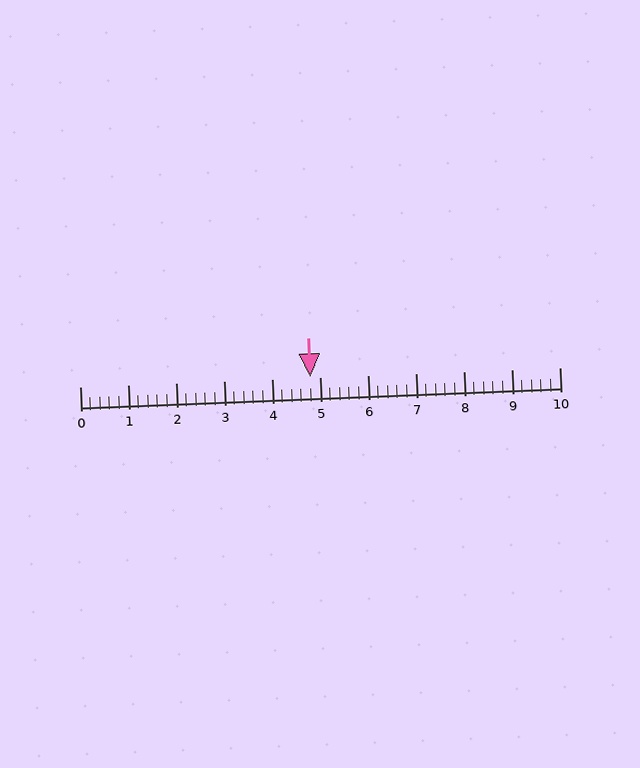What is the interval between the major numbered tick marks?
The major tick marks are spaced 1 units apart.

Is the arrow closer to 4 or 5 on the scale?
The arrow is closer to 5.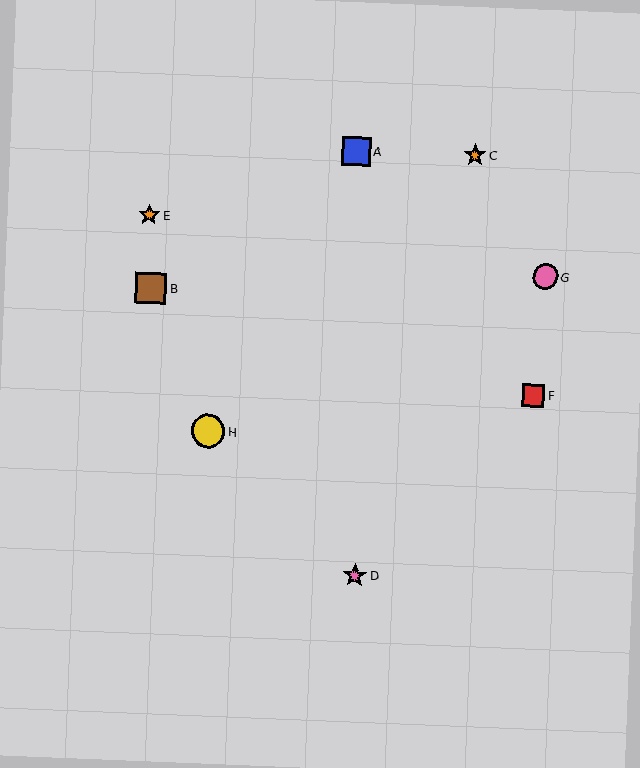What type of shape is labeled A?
Shape A is a blue square.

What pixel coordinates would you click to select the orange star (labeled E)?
Click at (149, 215) to select the orange star E.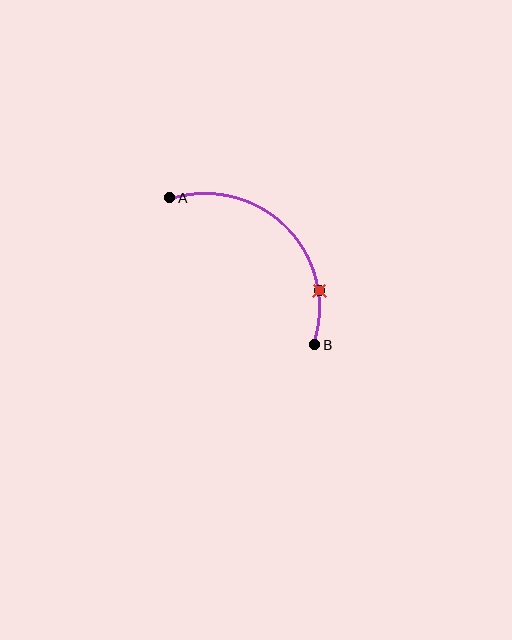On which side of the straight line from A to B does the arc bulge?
The arc bulges above and to the right of the straight line connecting A and B.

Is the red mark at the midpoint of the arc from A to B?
No. The red mark lies on the arc but is closer to endpoint B. The arc midpoint would be at the point on the curve equidistant along the arc from both A and B.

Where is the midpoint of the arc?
The arc midpoint is the point on the curve farthest from the straight line joining A and B. It sits above and to the right of that line.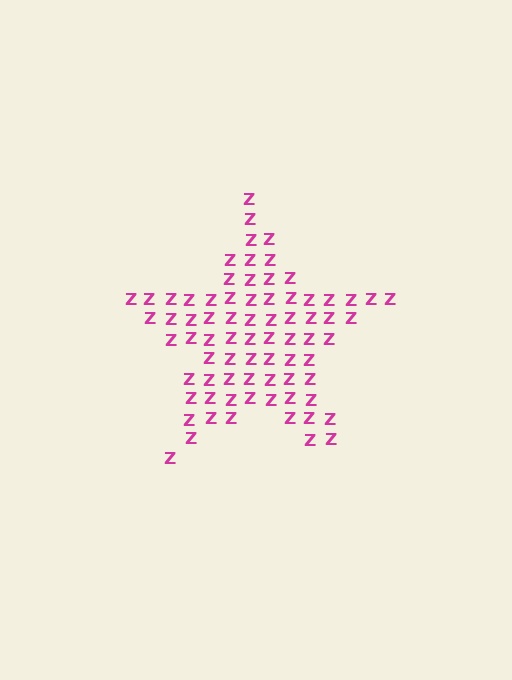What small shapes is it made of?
It is made of small letter Z's.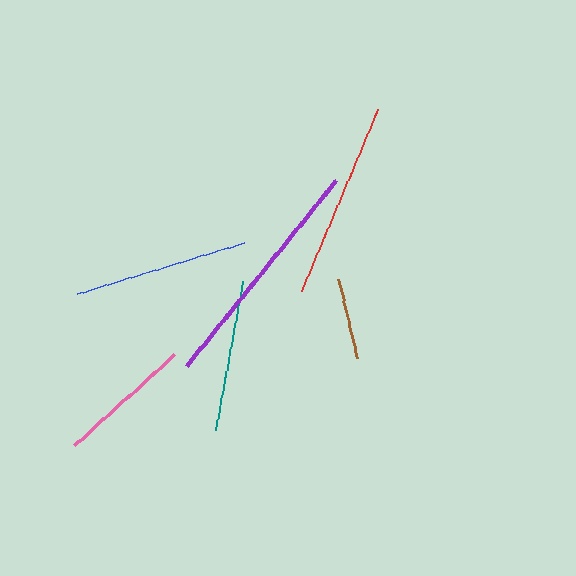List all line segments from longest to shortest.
From longest to shortest: purple, red, blue, teal, pink, brown.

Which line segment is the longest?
The purple line is the longest at approximately 238 pixels.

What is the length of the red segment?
The red segment is approximately 197 pixels long.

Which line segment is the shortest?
The brown line is the shortest at approximately 81 pixels.